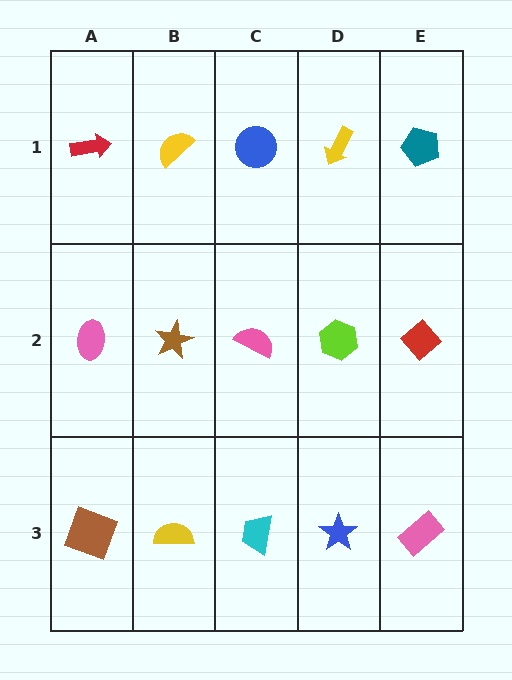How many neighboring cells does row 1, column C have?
3.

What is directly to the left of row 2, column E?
A lime hexagon.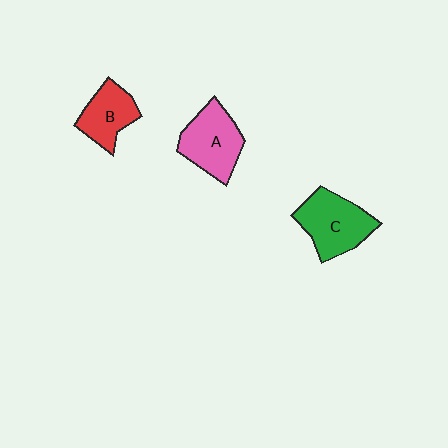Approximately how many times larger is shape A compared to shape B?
Approximately 1.3 times.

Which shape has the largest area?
Shape C (green).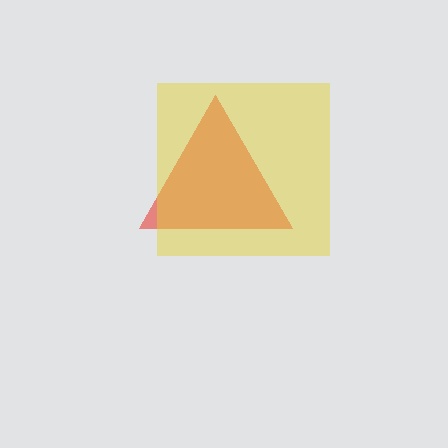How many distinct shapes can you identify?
There are 2 distinct shapes: a red triangle, a yellow square.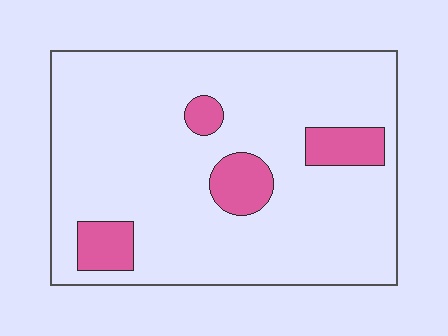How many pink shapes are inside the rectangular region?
4.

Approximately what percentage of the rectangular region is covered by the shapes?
Approximately 15%.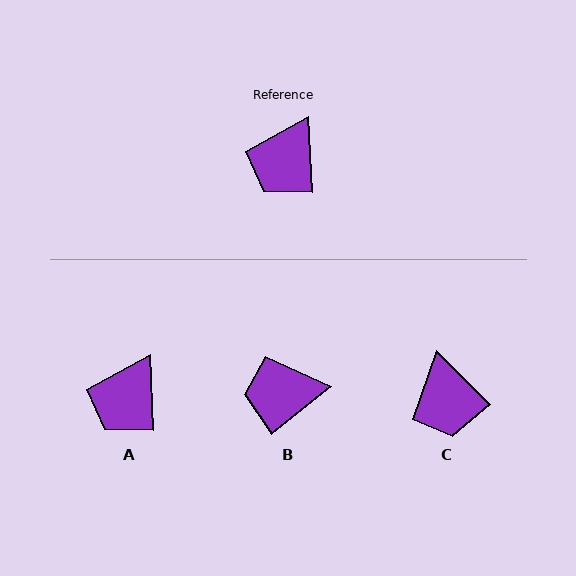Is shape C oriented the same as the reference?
No, it is off by about 42 degrees.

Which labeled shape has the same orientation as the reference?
A.